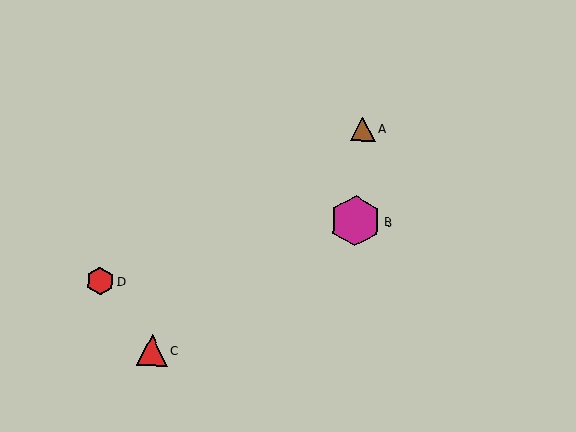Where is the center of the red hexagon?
The center of the red hexagon is at (100, 281).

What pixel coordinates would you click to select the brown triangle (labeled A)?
Click at (363, 129) to select the brown triangle A.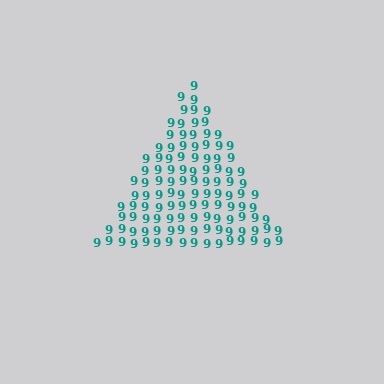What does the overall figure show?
The overall figure shows a triangle.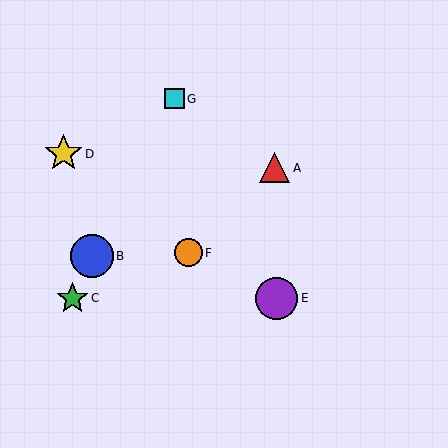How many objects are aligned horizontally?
2 objects (C, E) are aligned horizontally.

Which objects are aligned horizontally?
Objects C, E are aligned horizontally.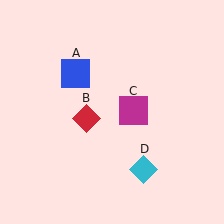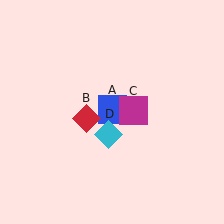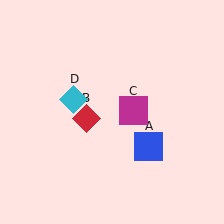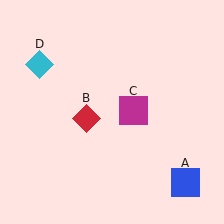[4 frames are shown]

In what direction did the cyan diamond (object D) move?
The cyan diamond (object D) moved up and to the left.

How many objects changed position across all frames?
2 objects changed position: blue square (object A), cyan diamond (object D).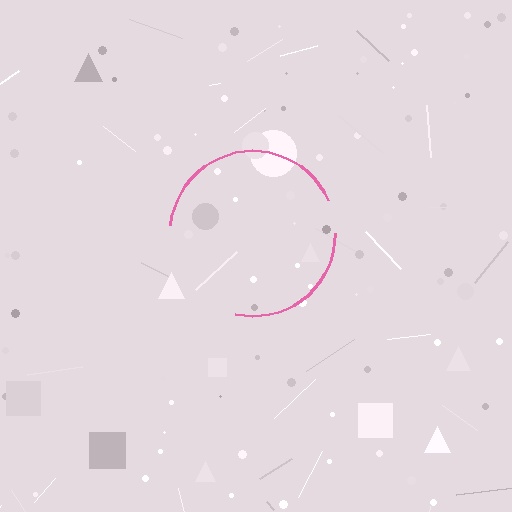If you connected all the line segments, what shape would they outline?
They would outline a circle.